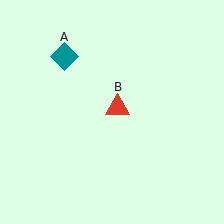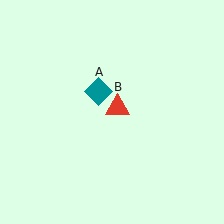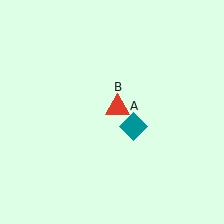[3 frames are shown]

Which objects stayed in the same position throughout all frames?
Red triangle (object B) remained stationary.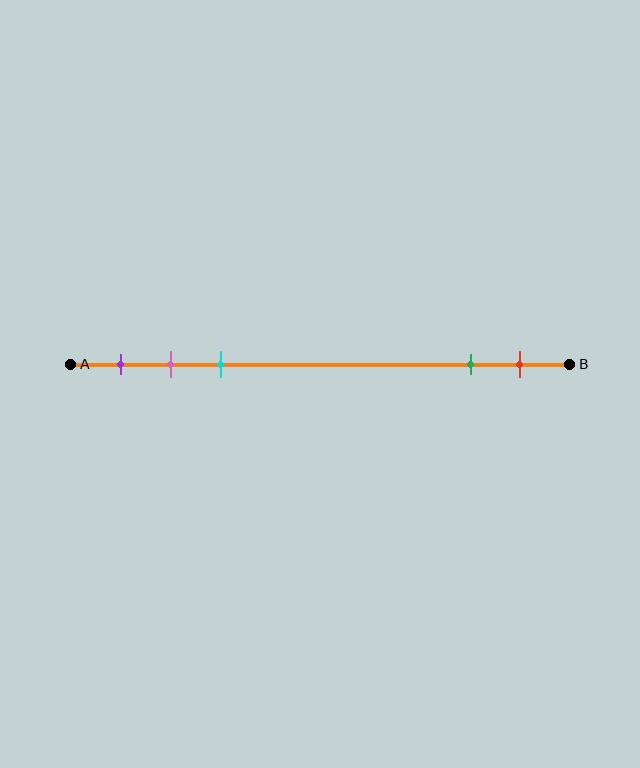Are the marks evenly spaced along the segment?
No, the marks are not evenly spaced.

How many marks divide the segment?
There are 5 marks dividing the segment.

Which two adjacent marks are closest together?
The pink and cyan marks are the closest adjacent pair.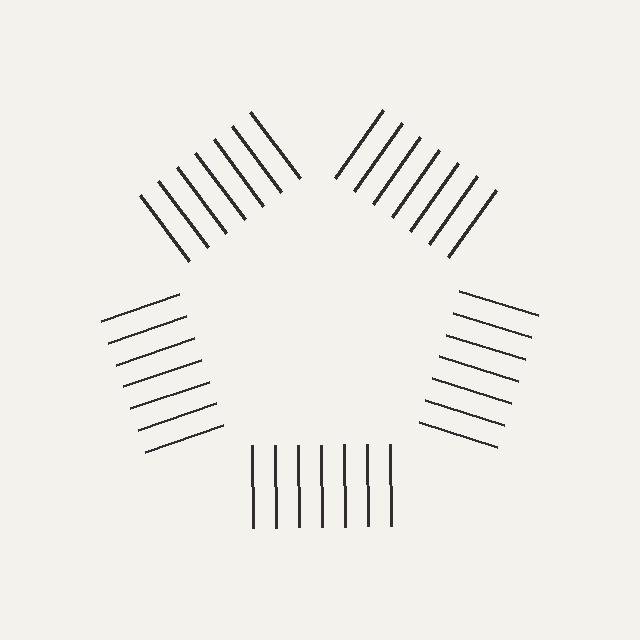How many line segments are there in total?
35 — 7 along each of the 5 edges.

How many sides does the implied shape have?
5 sides — the line-ends trace a pentagon.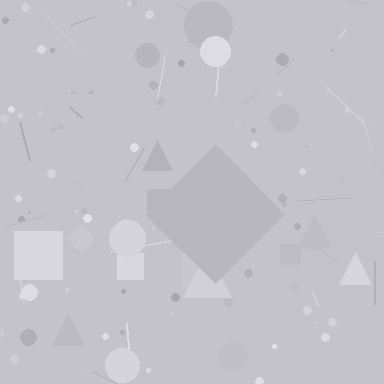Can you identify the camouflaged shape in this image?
The camouflaged shape is a diamond.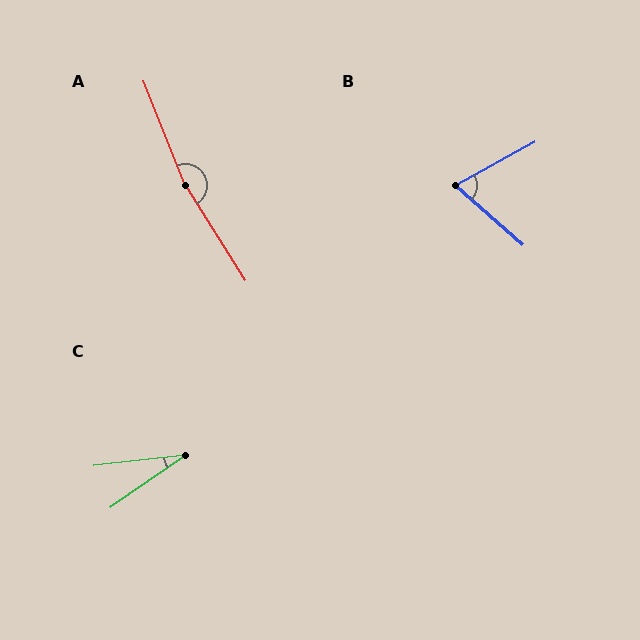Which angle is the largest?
A, at approximately 170 degrees.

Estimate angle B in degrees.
Approximately 70 degrees.